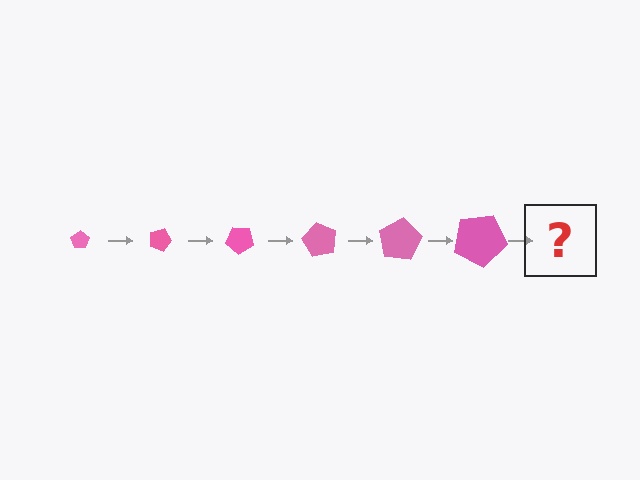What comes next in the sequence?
The next element should be a pentagon, larger than the previous one and rotated 120 degrees from the start.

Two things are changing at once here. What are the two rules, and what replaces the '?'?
The two rules are that the pentagon grows larger each step and it rotates 20 degrees each step. The '?' should be a pentagon, larger than the previous one and rotated 120 degrees from the start.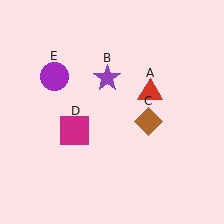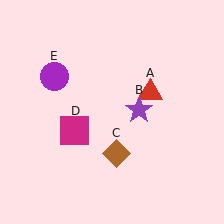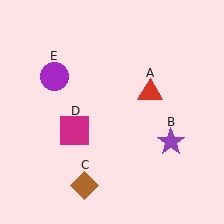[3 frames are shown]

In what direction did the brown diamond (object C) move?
The brown diamond (object C) moved down and to the left.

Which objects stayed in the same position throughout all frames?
Red triangle (object A) and magenta square (object D) and purple circle (object E) remained stationary.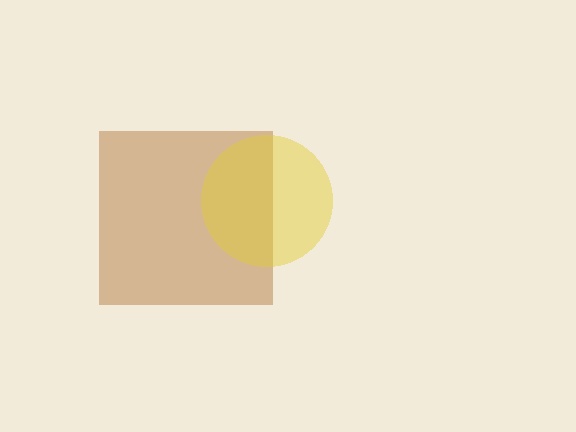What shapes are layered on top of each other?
The layered shapes are: a brown square, a yellow circle.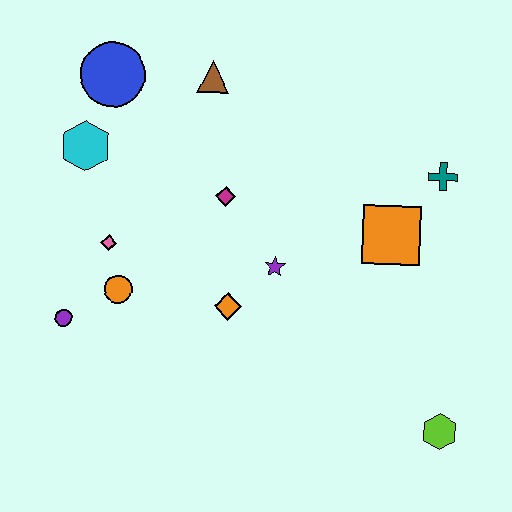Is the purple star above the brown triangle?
No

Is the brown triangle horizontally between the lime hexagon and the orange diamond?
No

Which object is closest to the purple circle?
The orange circle is closest to the purple circle.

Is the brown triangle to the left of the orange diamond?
Yes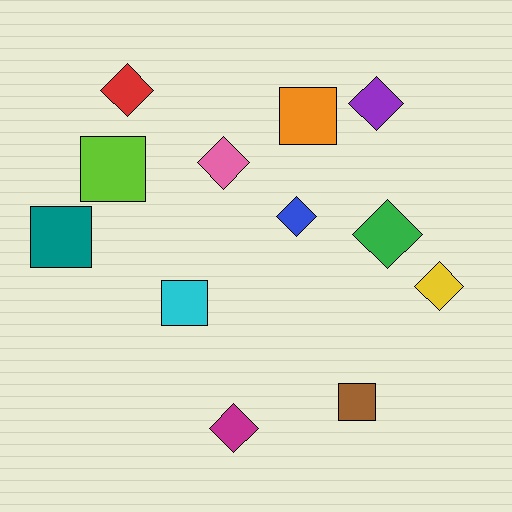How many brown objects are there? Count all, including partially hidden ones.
There is 1 brown object.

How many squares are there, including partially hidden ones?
There are 5 squares.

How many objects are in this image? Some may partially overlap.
There are 12 objects.